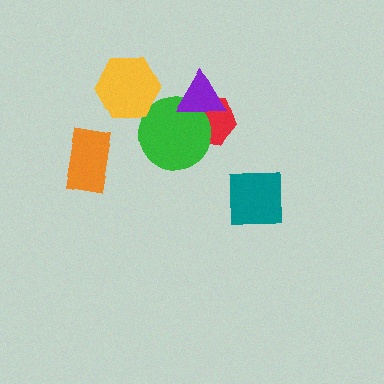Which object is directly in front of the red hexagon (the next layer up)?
The green circle is directly in front of the red hexagon.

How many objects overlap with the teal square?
0 objects overlap with the teal square.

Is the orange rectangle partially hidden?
No, no other shape covers it.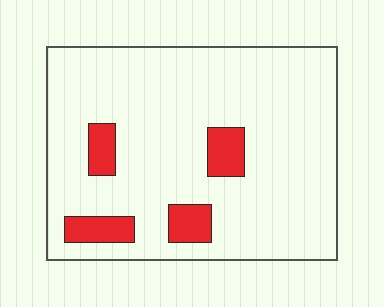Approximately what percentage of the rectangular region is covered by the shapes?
Approximately 10%.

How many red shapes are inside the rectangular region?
4.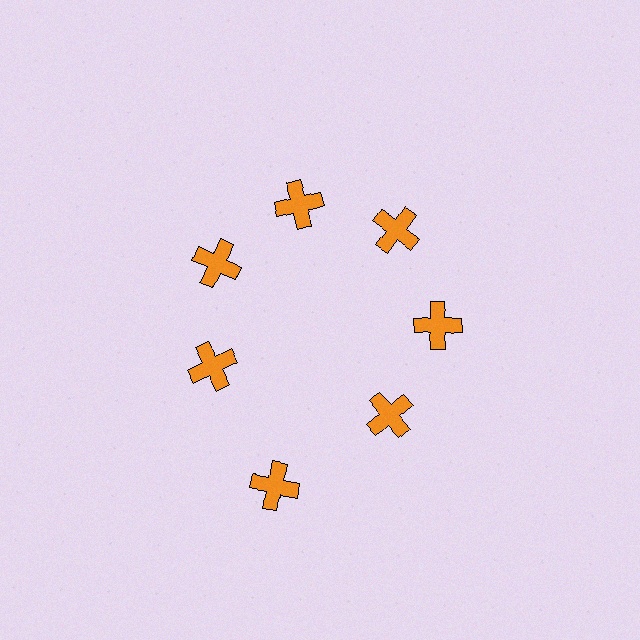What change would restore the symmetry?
The symmetry would be restored by moving it inward, back onto the ring so that all 7 crosses sit at equal angles and equal distance from the center.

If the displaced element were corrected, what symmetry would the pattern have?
It would have 7-fold rotational symmetry — the pattern would map onto itself every 51 degrees.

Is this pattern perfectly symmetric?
No. The 7 orange crosses are arranged in a ring, but one element near the 6 o'clock position is pushed outward from the center, breaking the 7-fold rotational symmetry.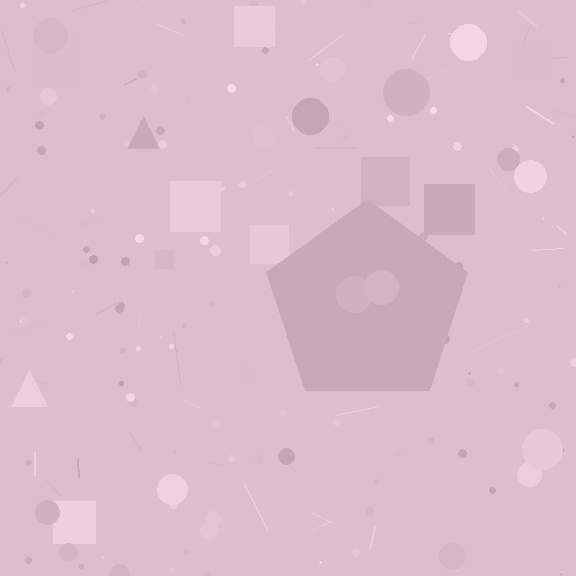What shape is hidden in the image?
A pentagon is hidden in the image.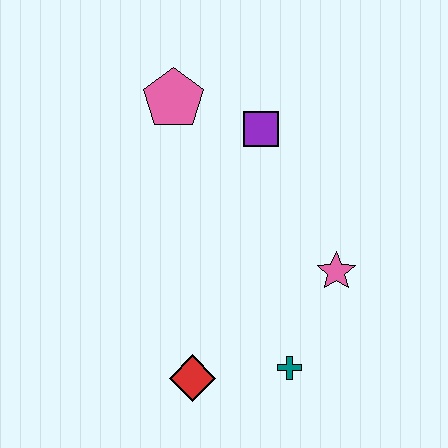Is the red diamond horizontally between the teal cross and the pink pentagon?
Yes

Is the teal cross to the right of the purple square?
Yes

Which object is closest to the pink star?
The teal cross is closest to the pink star.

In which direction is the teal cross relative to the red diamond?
The teal cross is to the right of the red diamond.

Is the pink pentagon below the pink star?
No